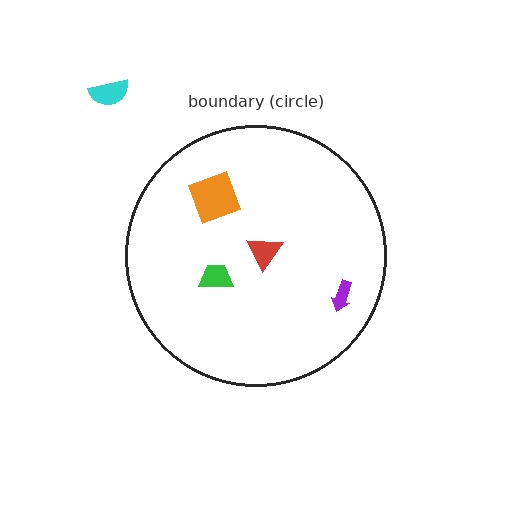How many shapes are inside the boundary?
4 inside, 1 outside.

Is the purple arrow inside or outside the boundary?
Inside.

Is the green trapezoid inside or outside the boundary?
Inside.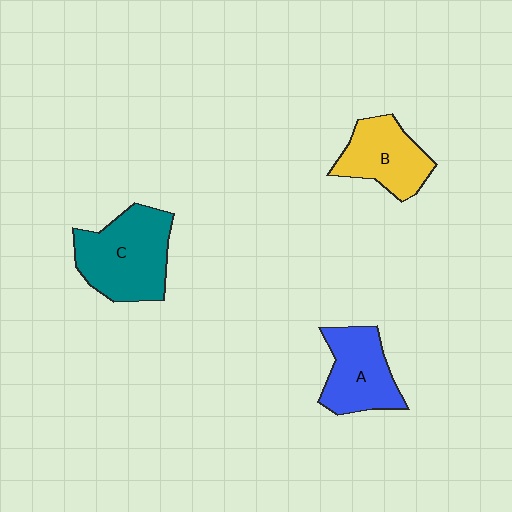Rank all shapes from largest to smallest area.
From largest to smallest: C (teal), A (blue), B (yellow).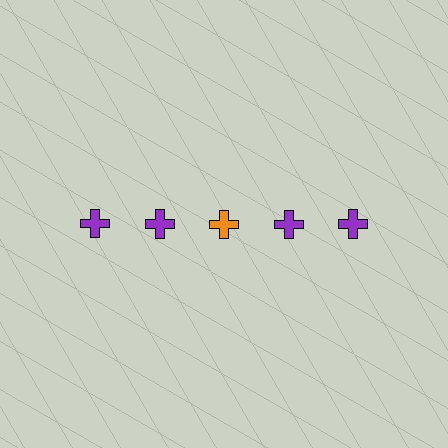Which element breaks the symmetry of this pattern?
The orange cross in the top row, center column breaks the symmetry. All other shapes are purple crosses.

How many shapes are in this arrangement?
There are 5 shapes arranged in a grid pattern.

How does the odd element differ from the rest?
It has a different color: orange instead of purple.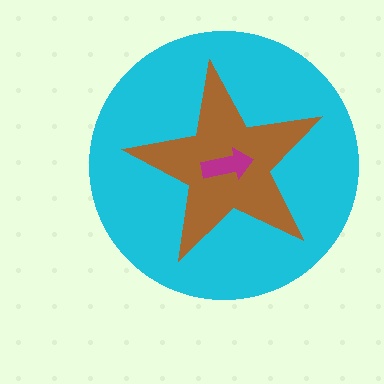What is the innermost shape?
The magenta arrow.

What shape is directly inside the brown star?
The magenta arrow.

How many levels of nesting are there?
3.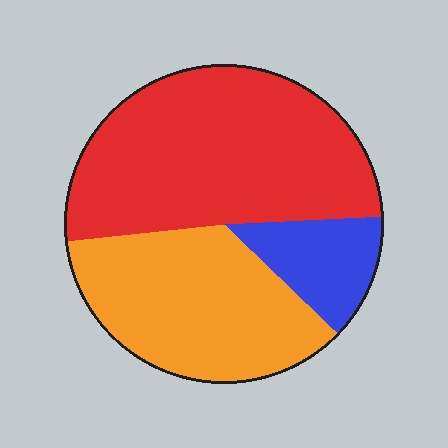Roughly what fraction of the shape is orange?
Orange takes up about three eighths (3/8) of the shape.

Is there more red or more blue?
Red.